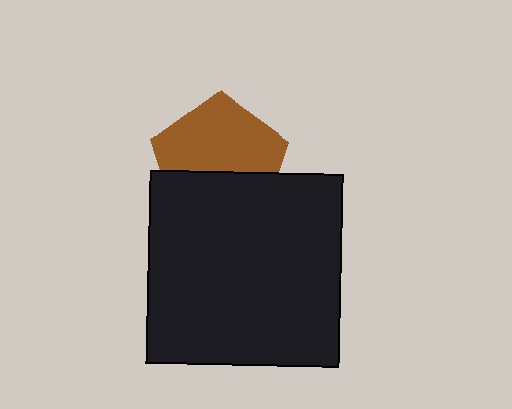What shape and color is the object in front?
The object in front is a black square.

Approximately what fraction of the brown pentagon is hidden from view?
Roughly 42% of the brown pentagon is hidden behind the black square.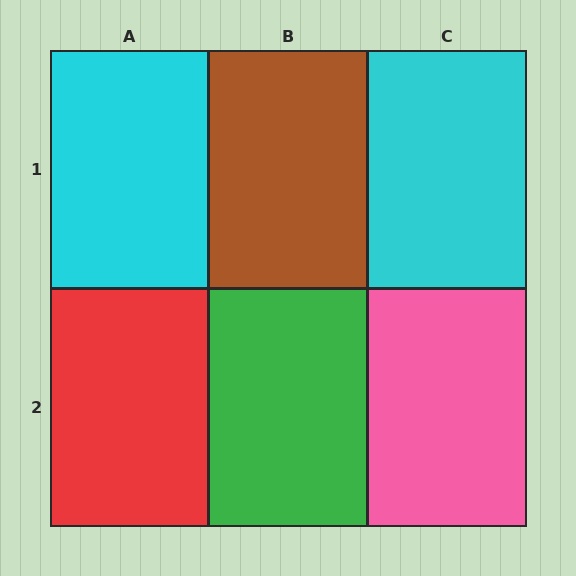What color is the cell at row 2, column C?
Pink.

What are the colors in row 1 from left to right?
Cyan, brown, cyan.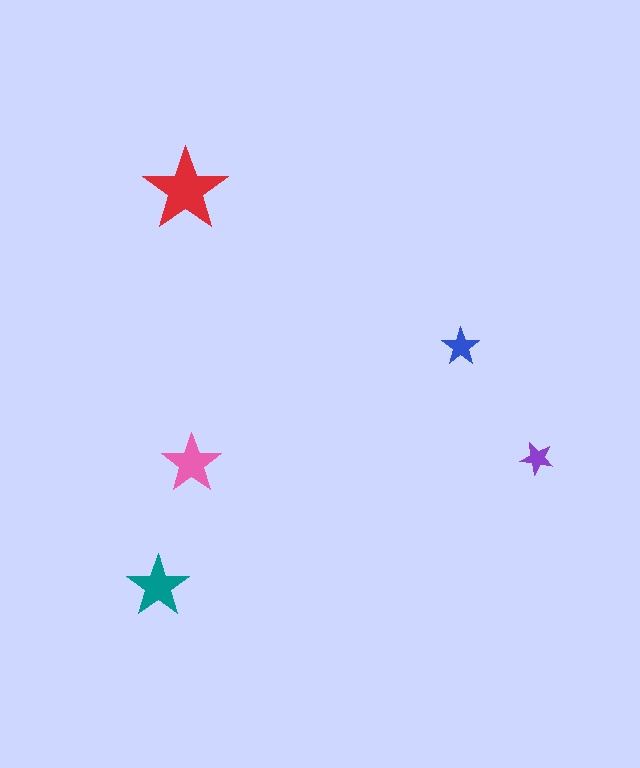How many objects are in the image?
There are 5 objects in the image.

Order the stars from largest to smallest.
the red one, the teal one, the pink one, the blue one, the purple one.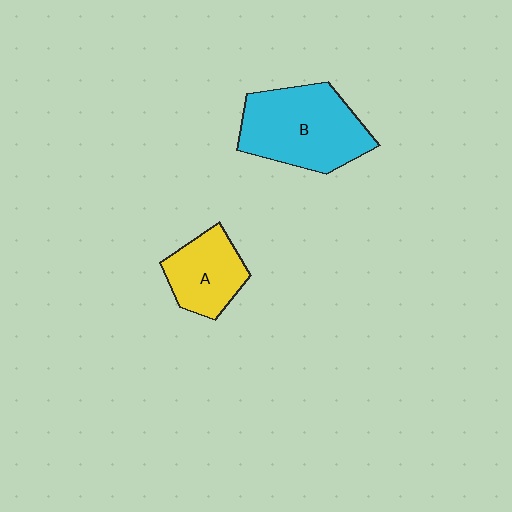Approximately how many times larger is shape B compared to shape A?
Approximately 1.7 times.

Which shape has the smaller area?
Shape A (yellow).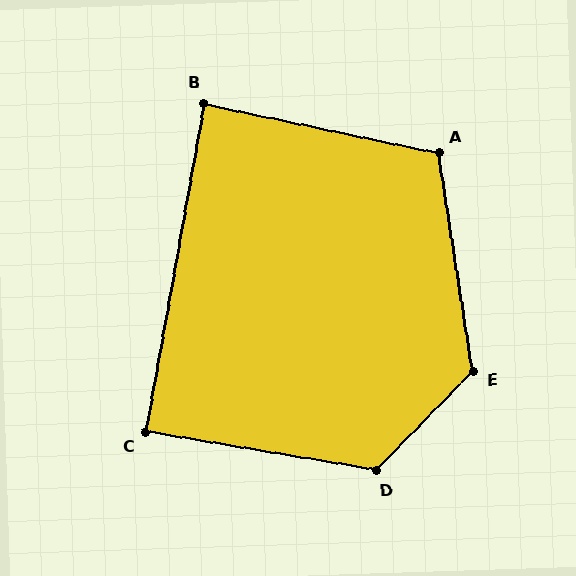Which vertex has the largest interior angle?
E, at approximately 127 degrees.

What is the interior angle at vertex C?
Approximately 89 degrees (approximately right).